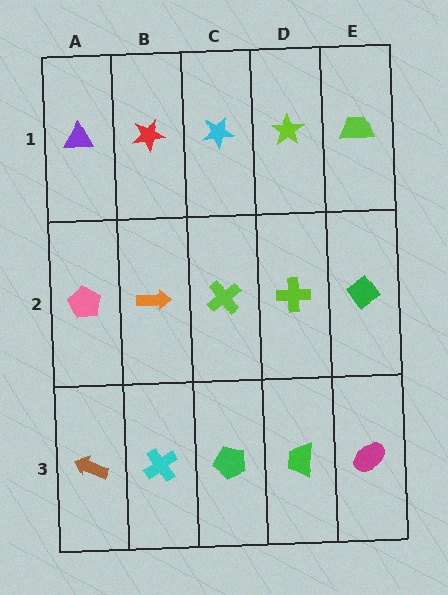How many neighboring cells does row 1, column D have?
3.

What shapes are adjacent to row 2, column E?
A lime trapezoid (row 1, column E), a magenta ellipse (row 3, column E), a lime cross (row 2, column D).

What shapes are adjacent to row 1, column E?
A green diamond (row 2, column E), a lime star (row 1, column D).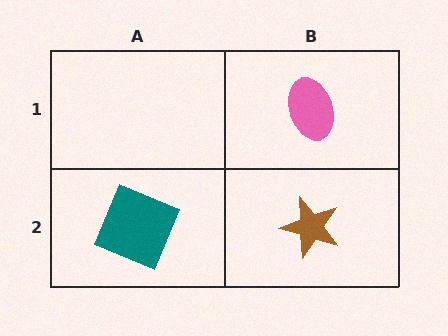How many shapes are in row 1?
1 shape.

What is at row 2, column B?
A brown star.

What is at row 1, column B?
A pink ellipse.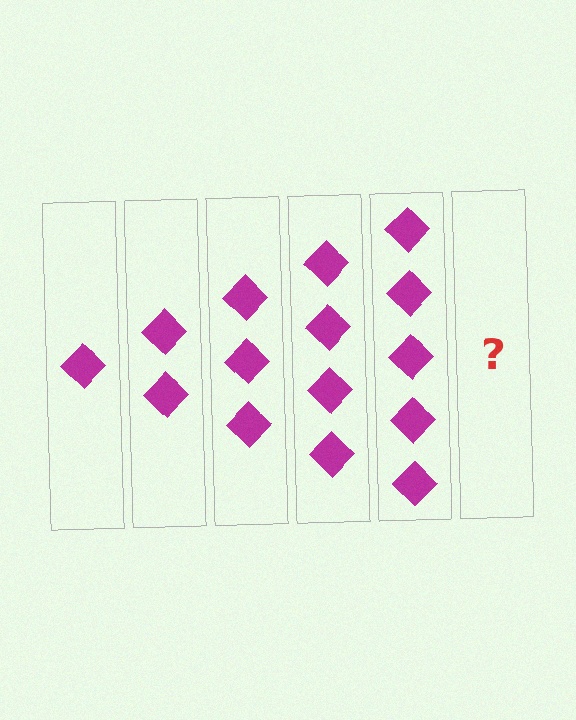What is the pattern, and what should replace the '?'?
The pattern is that each step adds one more diamond. The '?' should be 6 diamonds.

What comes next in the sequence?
The next element should be 6 diamonds.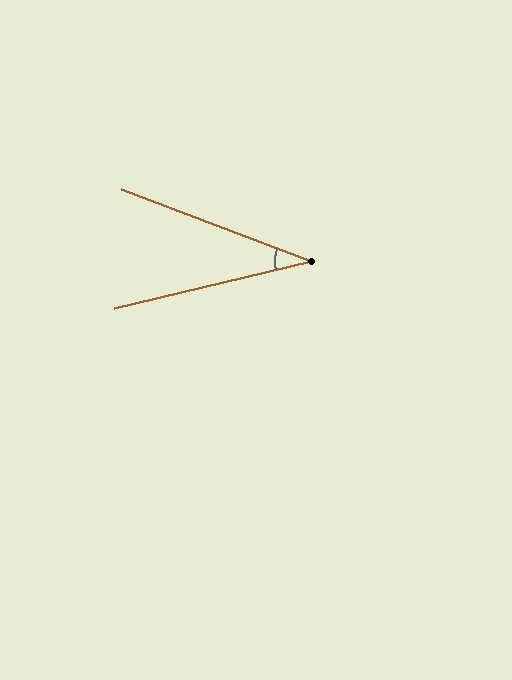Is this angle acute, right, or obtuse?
It is acute.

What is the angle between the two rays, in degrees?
Approximately 34 degrees.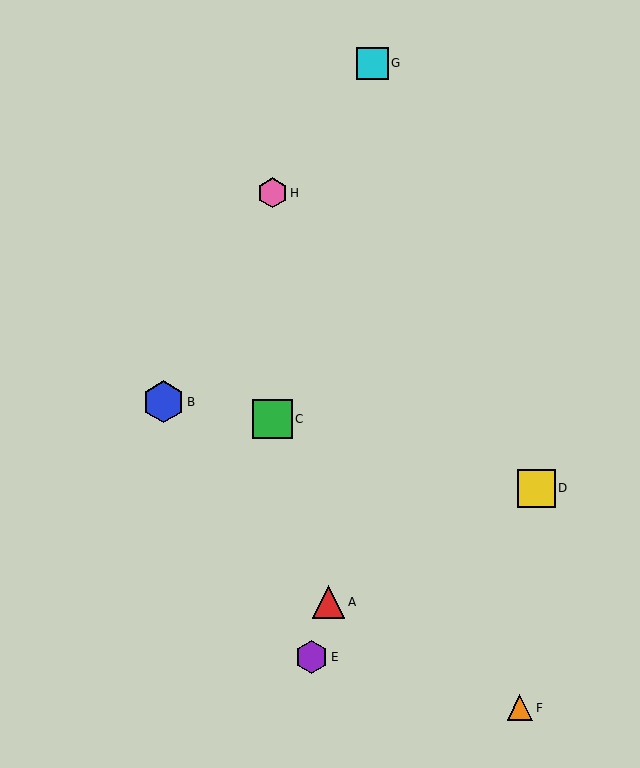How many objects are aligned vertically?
2 objects (C, H) are aligned vertically.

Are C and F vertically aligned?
No, C is at x≈273 and F is at x≈520.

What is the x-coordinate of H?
Object H is at x≈273.